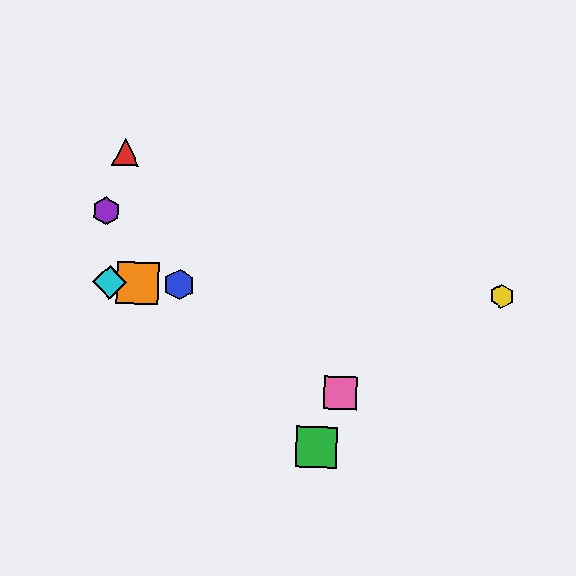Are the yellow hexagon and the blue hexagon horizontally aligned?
Yes, both are at y≈296.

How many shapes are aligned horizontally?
4 shapes (the blue hexagon, the yellow hexagon, the orange square, the cyan diamond) are aligned horizontally.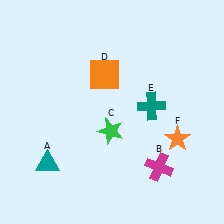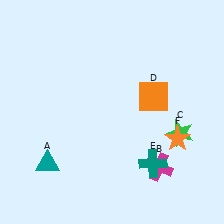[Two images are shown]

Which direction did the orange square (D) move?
The orange square (D) moved right.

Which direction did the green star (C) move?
The green star (C) moved right.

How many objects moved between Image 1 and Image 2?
3 objects moved between the two images.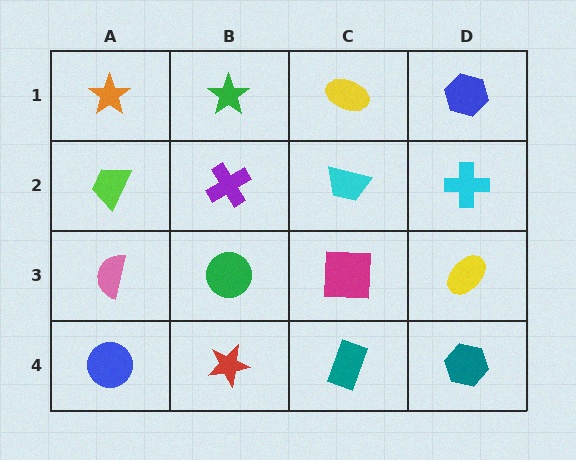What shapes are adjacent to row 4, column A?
A pink semicircle (row 3, column A), a red star (row 4, column B).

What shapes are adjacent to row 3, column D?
A cyan cross (row 2, column D), a teal hexagon (row 4, column D), a magenta square (row 3, column C).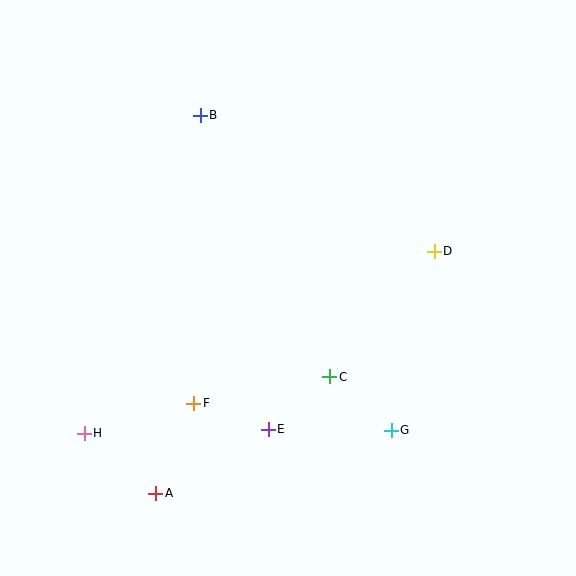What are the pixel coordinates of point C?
Point C is at (330, 377).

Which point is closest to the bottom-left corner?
Point H is closest to the bottom-left corner.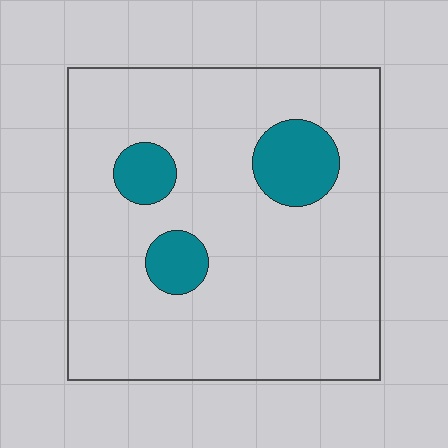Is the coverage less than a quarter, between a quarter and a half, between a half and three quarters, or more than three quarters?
Less than a quarter.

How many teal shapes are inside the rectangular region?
3.